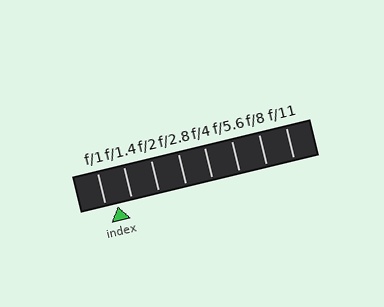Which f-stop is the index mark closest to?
The index mark is closest to f/1.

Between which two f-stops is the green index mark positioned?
The index mark is between f/1 and f/1.4.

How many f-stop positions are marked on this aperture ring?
There are 8 f-stop positions marked.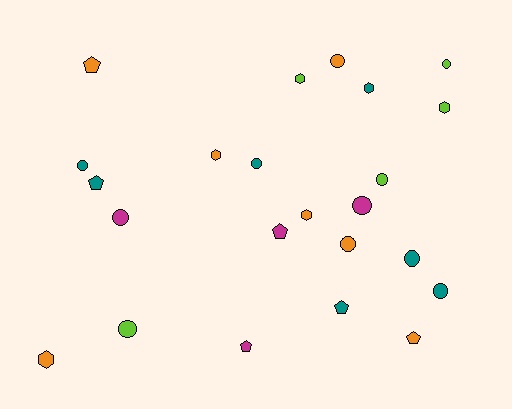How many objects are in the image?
There are 23 objects.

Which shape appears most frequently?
Circle, with 11 objects.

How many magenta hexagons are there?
There are no magenta hexagons.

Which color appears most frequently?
Orange, with 7 objects.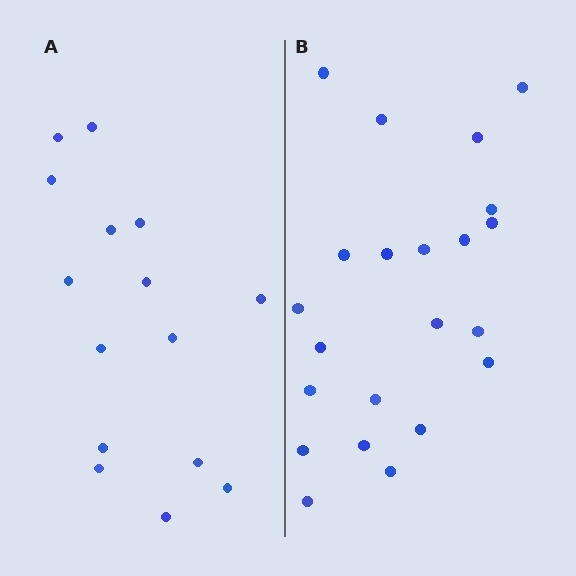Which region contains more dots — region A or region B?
Region B (the right region) has more dots.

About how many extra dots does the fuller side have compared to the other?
Region B has roughly 8 or so more dots than region A.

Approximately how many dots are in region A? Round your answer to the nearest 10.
About 20 dots. (The exact count is 15, which rounds to 20.)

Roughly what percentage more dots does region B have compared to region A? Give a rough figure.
About 45% more.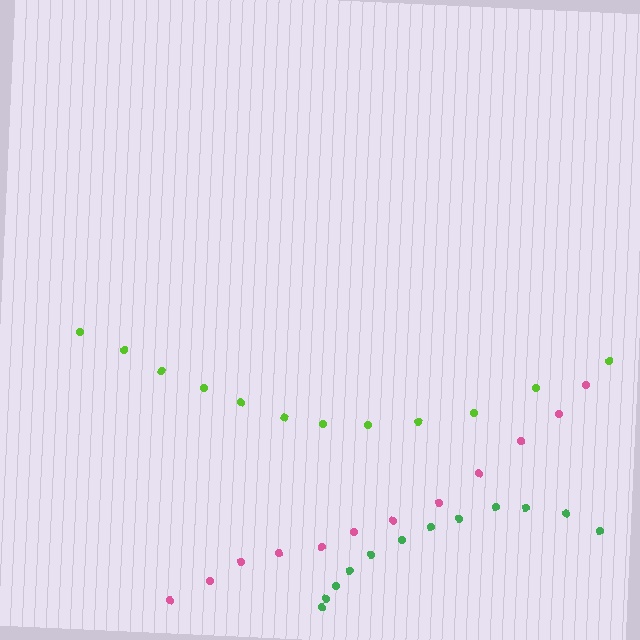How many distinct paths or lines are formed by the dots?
There are 3 distinct paths.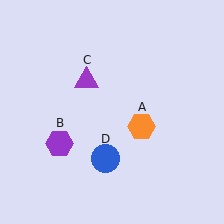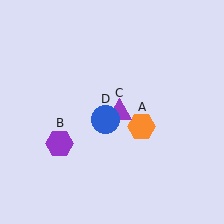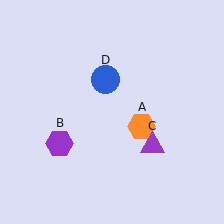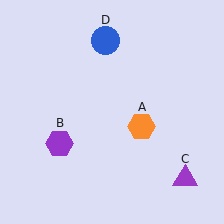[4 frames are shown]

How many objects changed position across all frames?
2 objects changed position: purple triangle (object C), blue circle (object D).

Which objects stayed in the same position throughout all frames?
Orange hexagon (object A) and purple hexagon (object B) remained stationary.